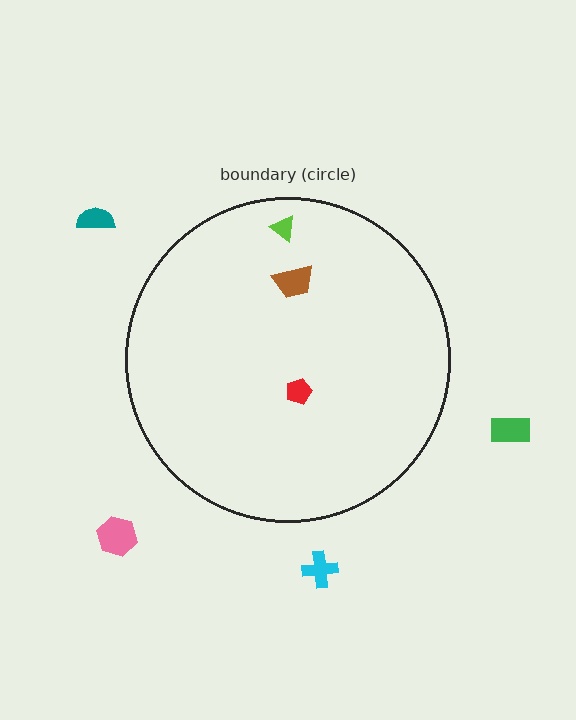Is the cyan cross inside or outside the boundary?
Outside.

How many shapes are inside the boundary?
3 inside, 4 outside.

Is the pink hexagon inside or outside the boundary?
Outside.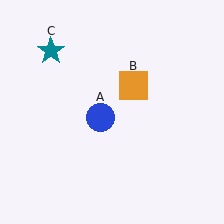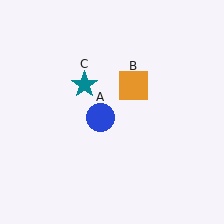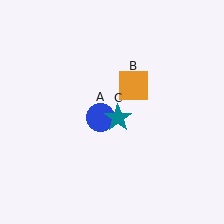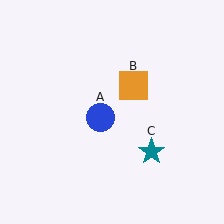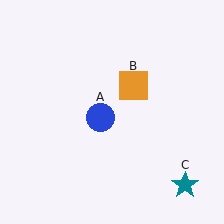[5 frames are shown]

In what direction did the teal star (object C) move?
The teal star (object C) moved down and to the right.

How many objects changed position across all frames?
1 object changed position: teal star (object C).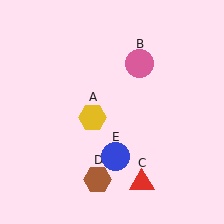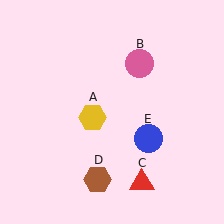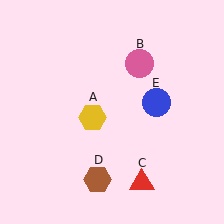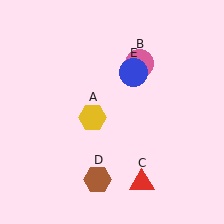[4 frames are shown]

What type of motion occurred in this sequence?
The blue circle (object E) rotated counterclockwise around the center of the scene.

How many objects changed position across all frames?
1 object changed position: blue circle (object E).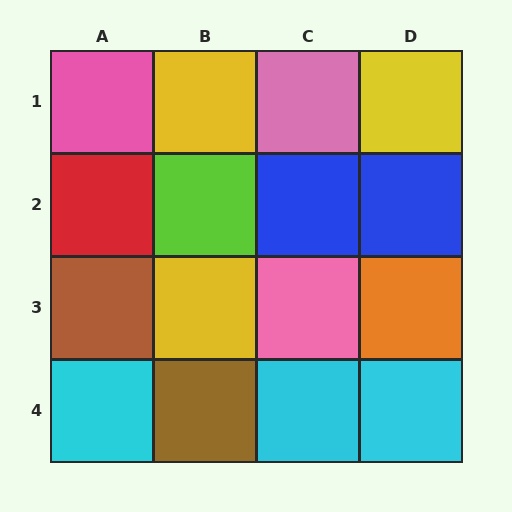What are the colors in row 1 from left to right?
Pink, yellow, pink, yellow.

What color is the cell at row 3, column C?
Pink.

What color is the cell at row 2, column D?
Blue.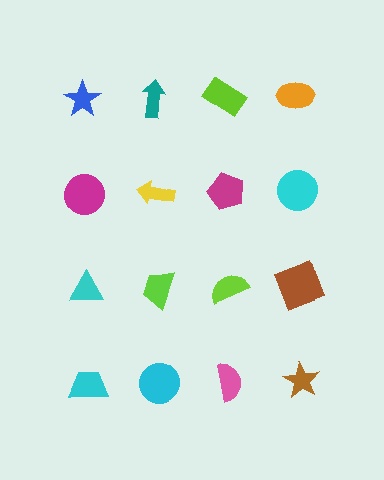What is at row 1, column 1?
A blue star.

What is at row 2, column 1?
A magenta circle.